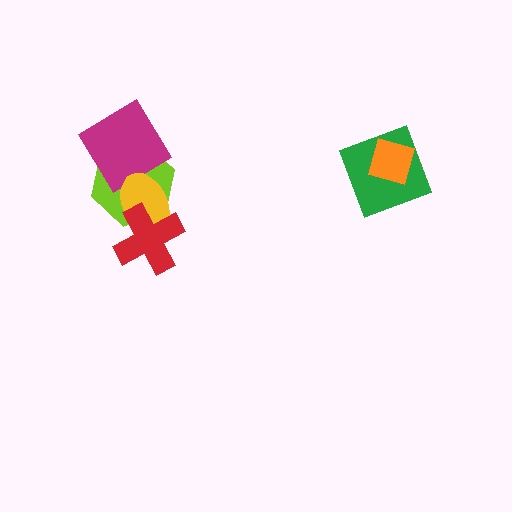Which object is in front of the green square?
The orange diamond is in front of the green square.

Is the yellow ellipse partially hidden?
Yes, it is partially covered by another shape.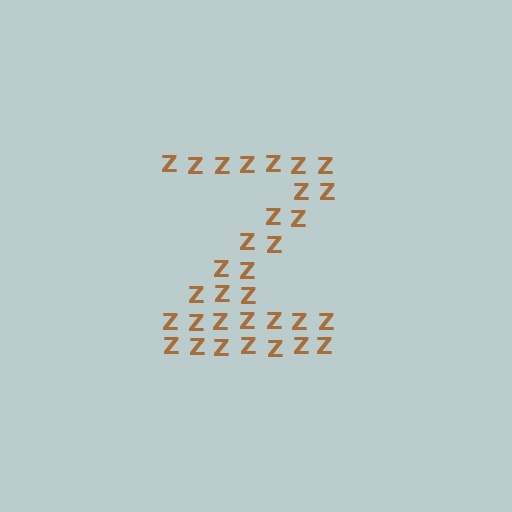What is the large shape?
The large shape is the letter Z.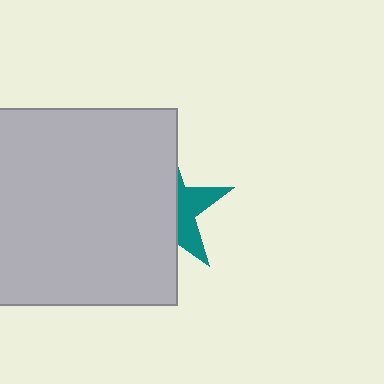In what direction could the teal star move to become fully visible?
The teal star could move right. That would shift it out from behind the light gray square entirely.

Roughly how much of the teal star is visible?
A small part of it is visible (roughly 35%).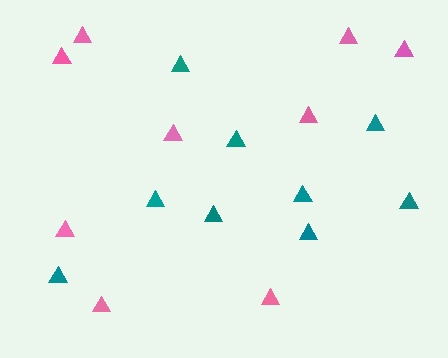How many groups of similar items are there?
There are 2 groups: one group of pink triangles (9) and one group of teal triangles (9).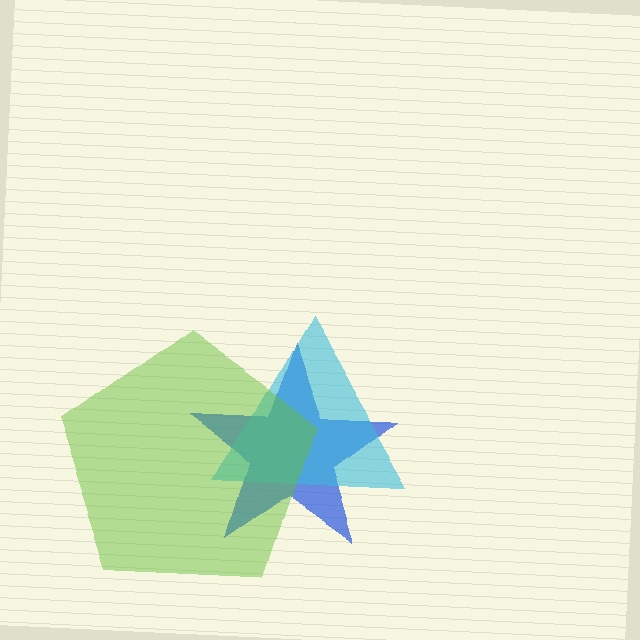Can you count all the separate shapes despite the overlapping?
Yes, there are 3 separate shapes.